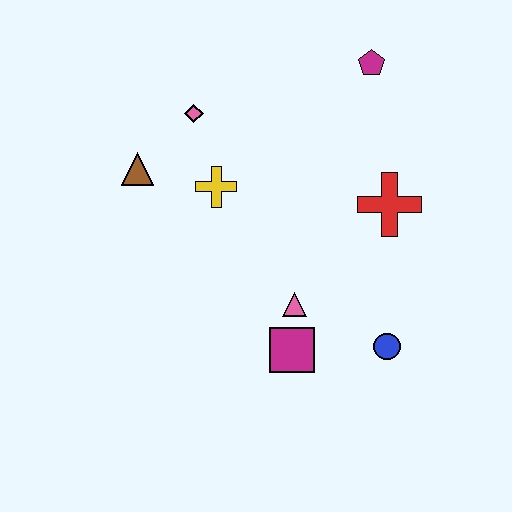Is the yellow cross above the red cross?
Yes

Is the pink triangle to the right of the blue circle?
No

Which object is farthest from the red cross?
The brown triangle is farthest from the red cross.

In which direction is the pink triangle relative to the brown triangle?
The pink triangle is to the right of the brown triangle.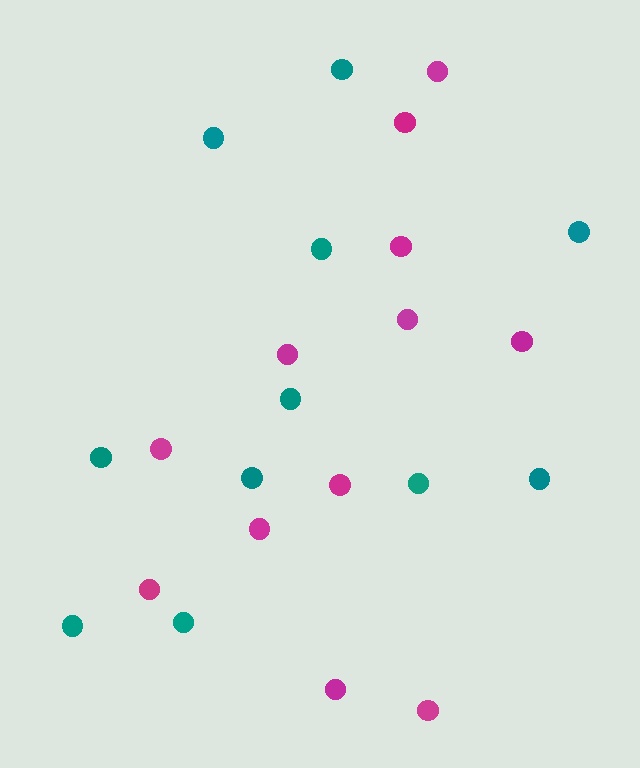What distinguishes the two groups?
There are 2 groups: one group of teal circles (11) and one group of magenta circles (12).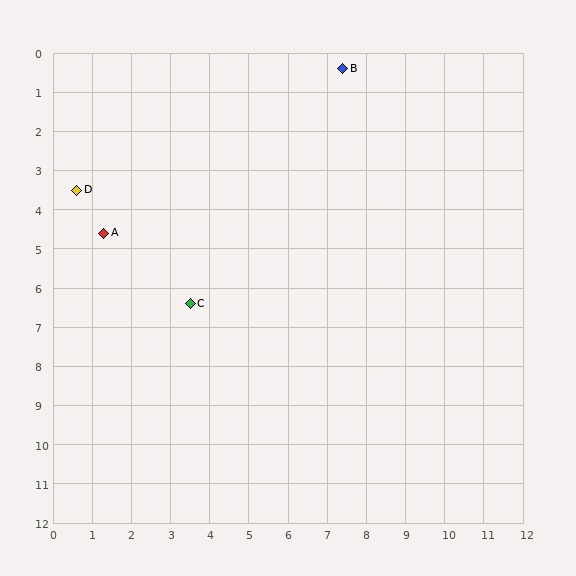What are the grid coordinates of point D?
Point D is at approximately (0.6, 3.5).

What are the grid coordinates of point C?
Point C is at approximately (3.5, 6.4).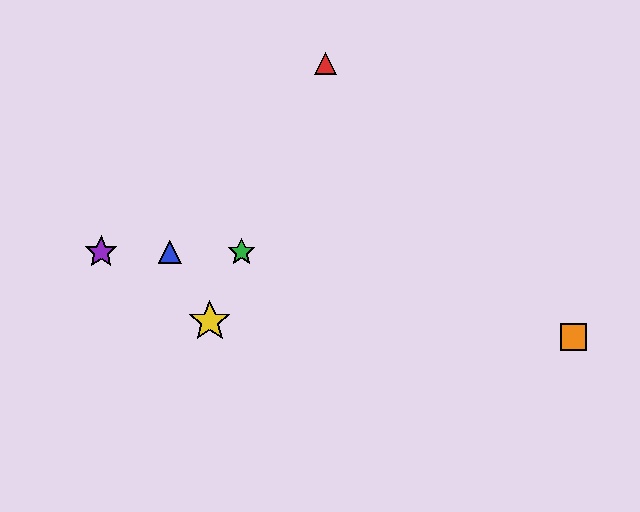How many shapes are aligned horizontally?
3 shapes (the blue triangle, the green star, the purple star) are aligned horizontally.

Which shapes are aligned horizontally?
The blue triangle, the green star, the purple star are aligned horizontally.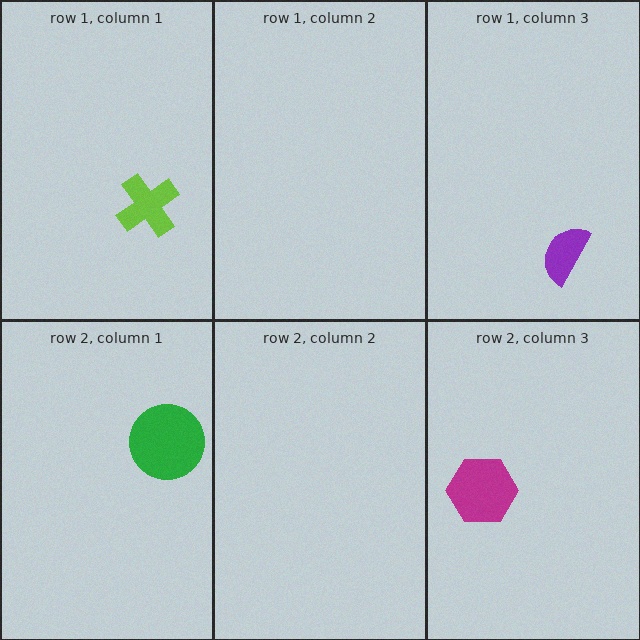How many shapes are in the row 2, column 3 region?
1.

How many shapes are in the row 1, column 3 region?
1.